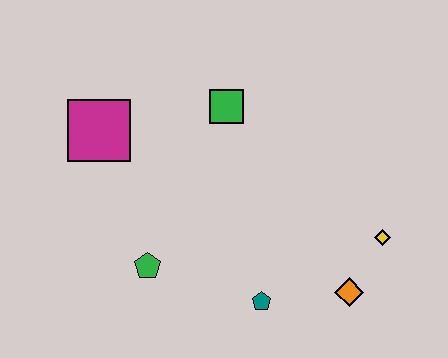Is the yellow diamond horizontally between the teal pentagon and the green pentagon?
No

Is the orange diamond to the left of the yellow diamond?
Yes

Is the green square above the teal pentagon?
Yes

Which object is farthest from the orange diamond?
The magenta square is farthest from the orange diamond.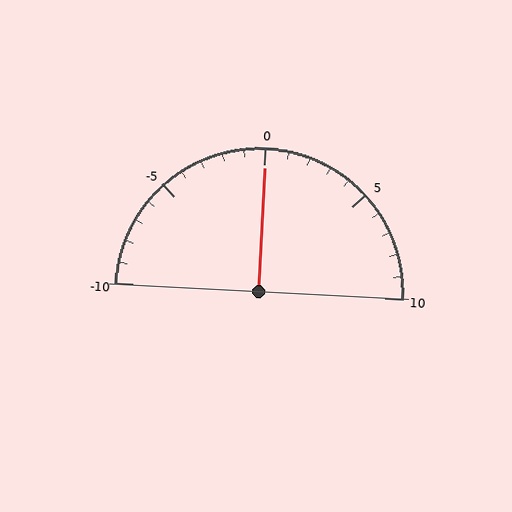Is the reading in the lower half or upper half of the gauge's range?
The reading is in the upper half of the range (-10 to 10).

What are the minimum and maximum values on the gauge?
The gauge ranges from -10 to 10.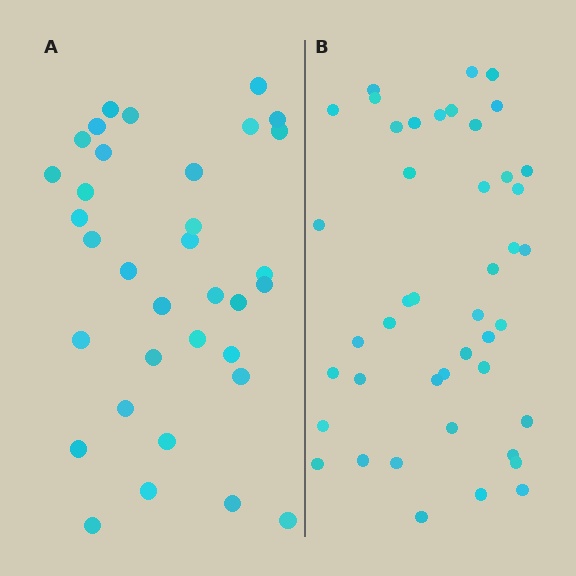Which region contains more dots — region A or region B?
Region B (the right region) has more dots.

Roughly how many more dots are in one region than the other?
Region B has roughly 10 or so more dots than region A.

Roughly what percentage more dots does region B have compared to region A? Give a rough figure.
About 30% more.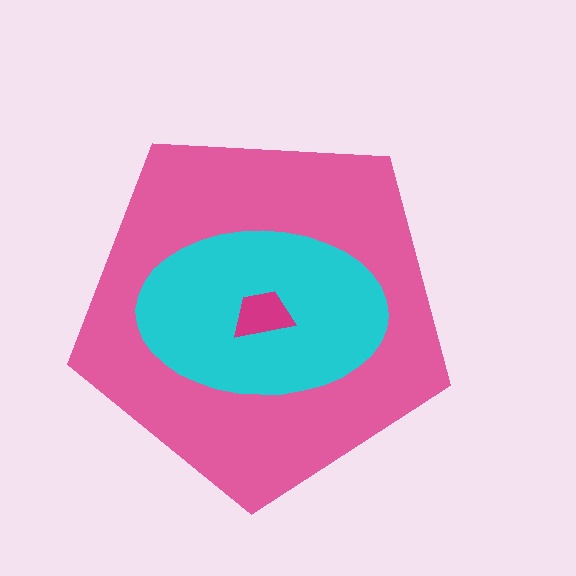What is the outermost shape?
The pink pentagon.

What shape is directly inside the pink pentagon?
The cyan ellipse.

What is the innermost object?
The magenta trapezoid.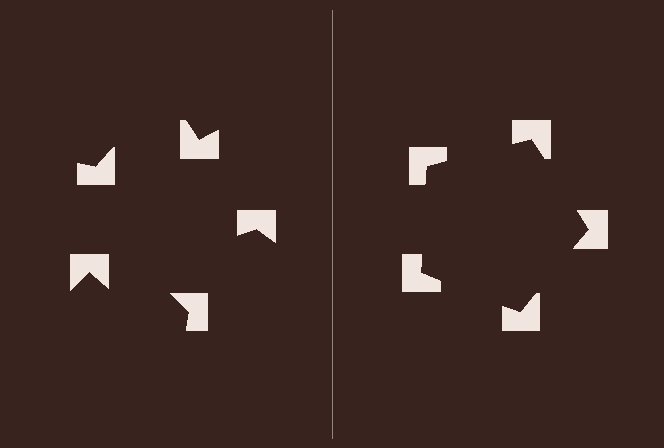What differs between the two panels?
The notched squares are positioned identically on both sides; only the wedge orientations differ. On the right they align to a pentagon; on the left they are misaligned.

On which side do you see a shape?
An illusory pentagon appears on the right side. On the left side the wedge cuts are rotated, so no coherent shape forms.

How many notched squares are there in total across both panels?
10 — 5 on each side.